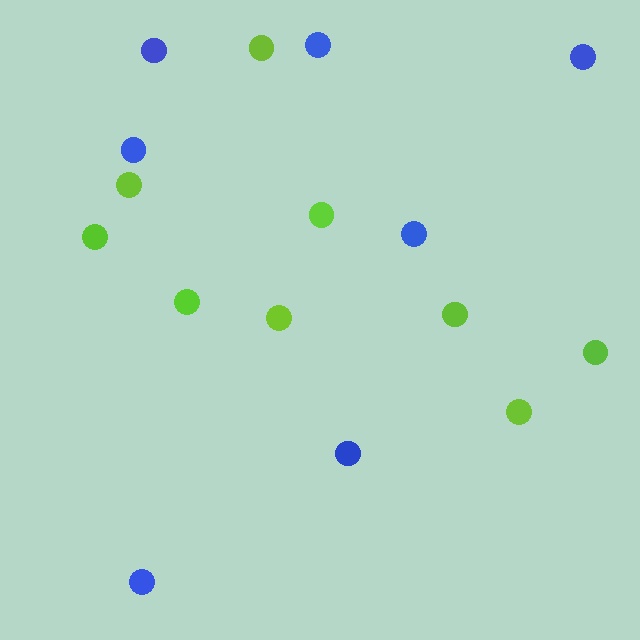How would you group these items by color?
There are 2 groups: one group of blue circles (7) and one group of lime circles (9).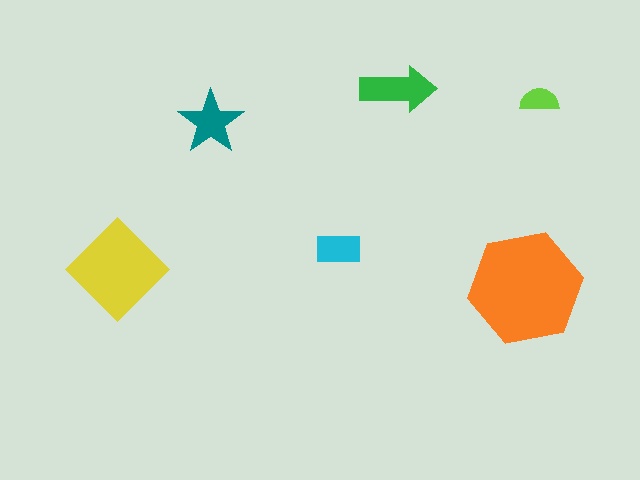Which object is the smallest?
The lime semicircle.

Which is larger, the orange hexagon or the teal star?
The orange hexagon.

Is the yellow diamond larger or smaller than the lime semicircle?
Larger.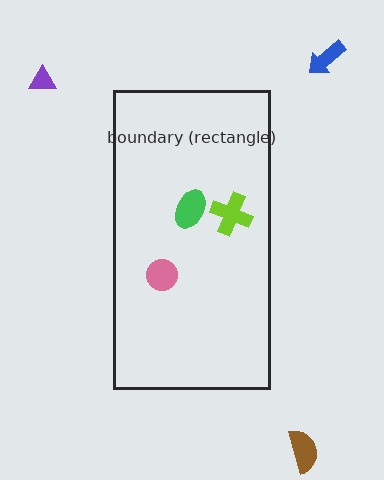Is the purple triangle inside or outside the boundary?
Outside.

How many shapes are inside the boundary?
3 inside, 3 outside.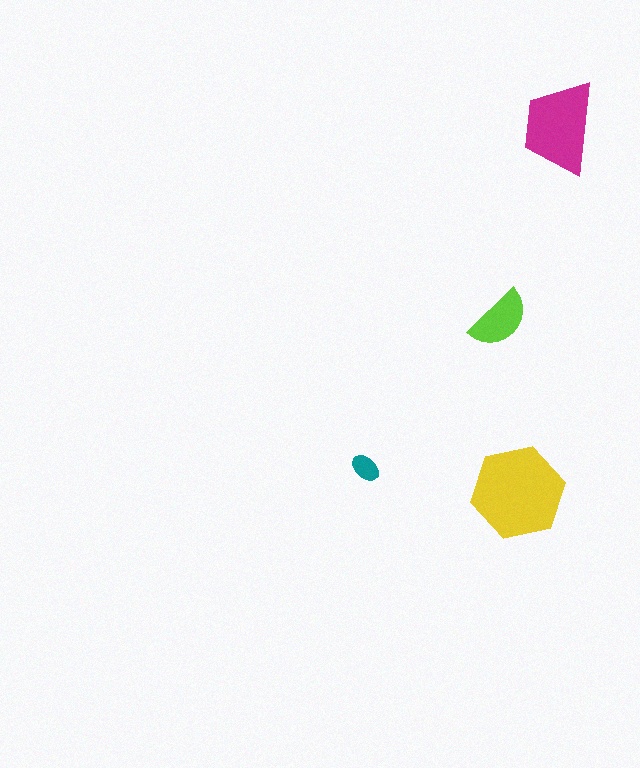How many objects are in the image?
There are 4 objects in the image.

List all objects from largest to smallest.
The yellow hexagon, the magenta trapezoid, the lime semicircle, the teal ellipse.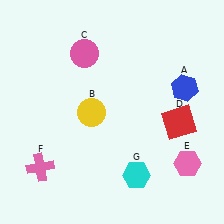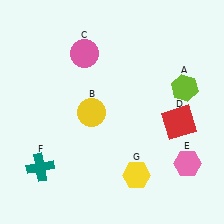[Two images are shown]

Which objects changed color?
A changed from blue to lime. F changed from pink to teal. G changed from cyan to yellow.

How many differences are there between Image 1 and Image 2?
There are 3 differences between the two images.